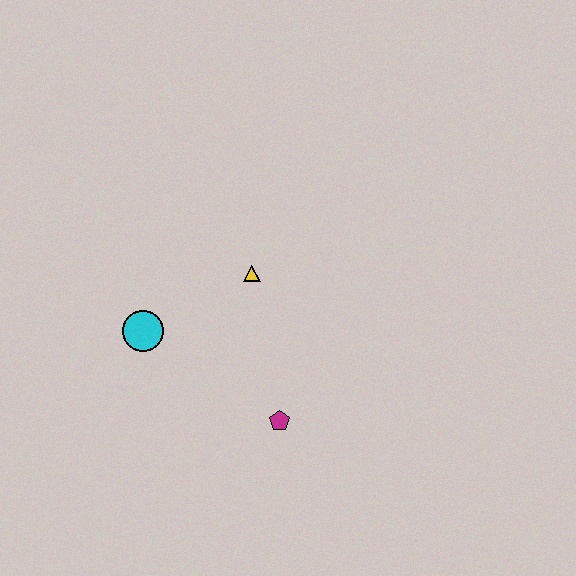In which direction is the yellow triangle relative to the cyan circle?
The yellow triangle is to the right of the cyan circle.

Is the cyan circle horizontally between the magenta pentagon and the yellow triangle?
No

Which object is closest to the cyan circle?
The yellow triangle is closest to the cyan circle.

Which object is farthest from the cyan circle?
The magenta pentagon is farthest from the cyan circle.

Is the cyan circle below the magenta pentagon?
No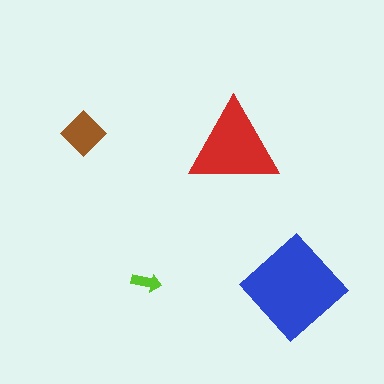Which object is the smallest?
The lime arrow.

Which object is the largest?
The blue diamond.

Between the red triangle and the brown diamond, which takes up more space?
The red triangle.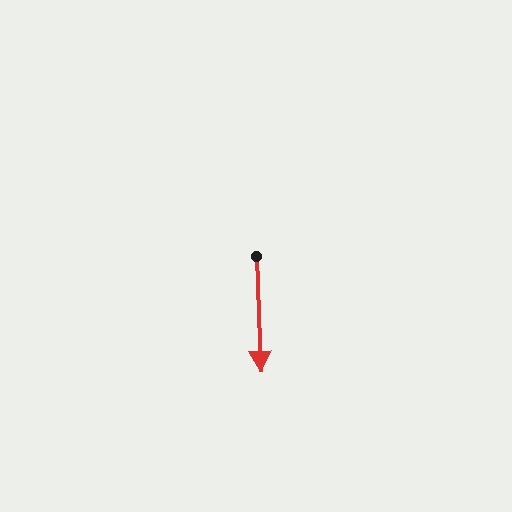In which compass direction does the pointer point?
South.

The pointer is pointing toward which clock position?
Roughly 6 o'clock.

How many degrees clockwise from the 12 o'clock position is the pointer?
Approximately 178 degrees.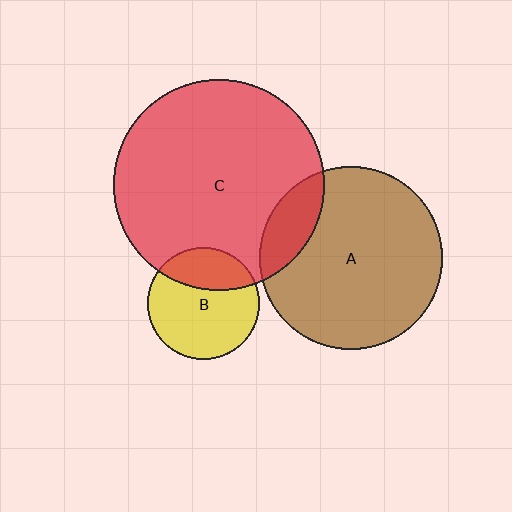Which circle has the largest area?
Circle C (red).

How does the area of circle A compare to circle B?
Approximately 2.7 times.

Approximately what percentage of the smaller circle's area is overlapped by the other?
Approximately 30%.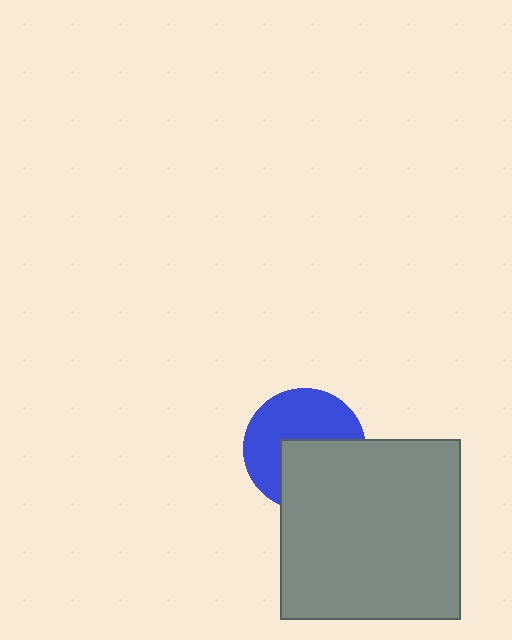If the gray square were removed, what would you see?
You would see the complete blue circle.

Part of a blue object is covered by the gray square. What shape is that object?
It is a circle.